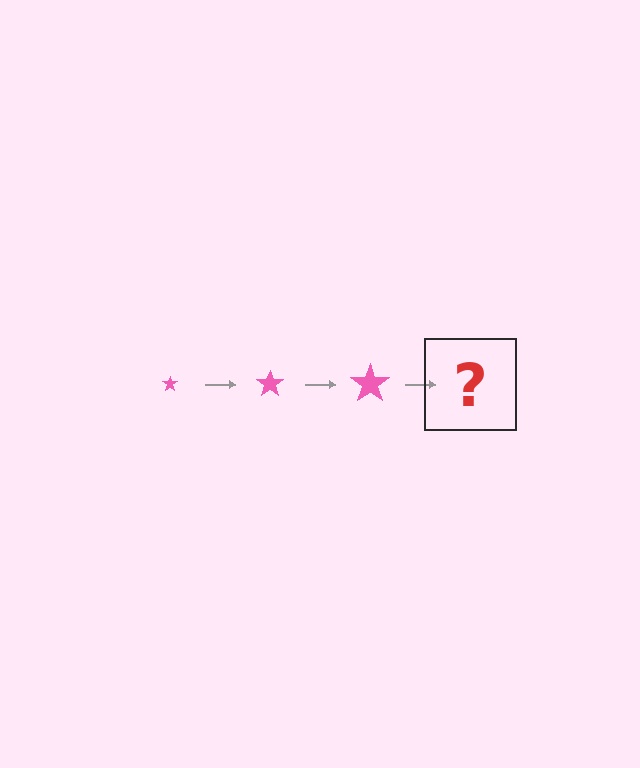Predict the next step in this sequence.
The next step is a pink star, larger than the previous one.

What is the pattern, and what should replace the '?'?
The pattern is that the star gets progressively larger each step. The '?' should be a pink star, larger than the previous one.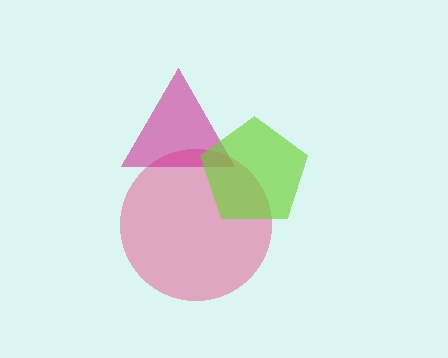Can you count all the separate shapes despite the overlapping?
Yes, there are 3 separate shapes.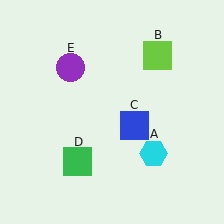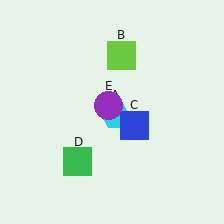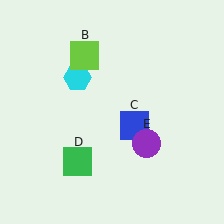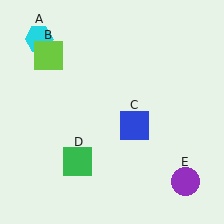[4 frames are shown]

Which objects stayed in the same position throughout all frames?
Blue square (object C) and green square (object D) remained stationary.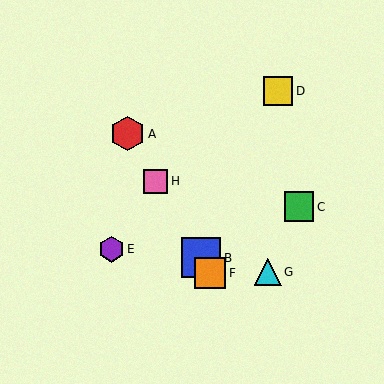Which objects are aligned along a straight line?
Objects A, B, F, H are aligned along a straight line.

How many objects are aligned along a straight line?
4 objects (A, B, F, H) are aligned along a straight line.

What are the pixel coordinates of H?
Object H is at (156, 181).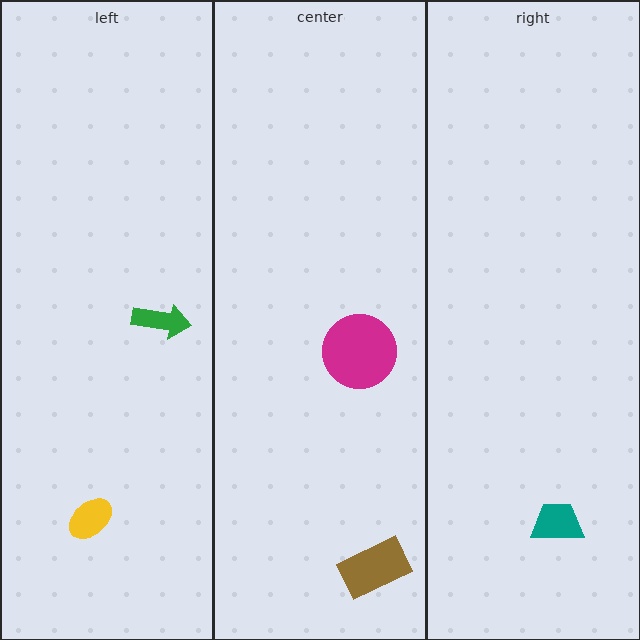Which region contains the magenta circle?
The center region.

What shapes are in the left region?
The yellow ellipse, the green arrow.